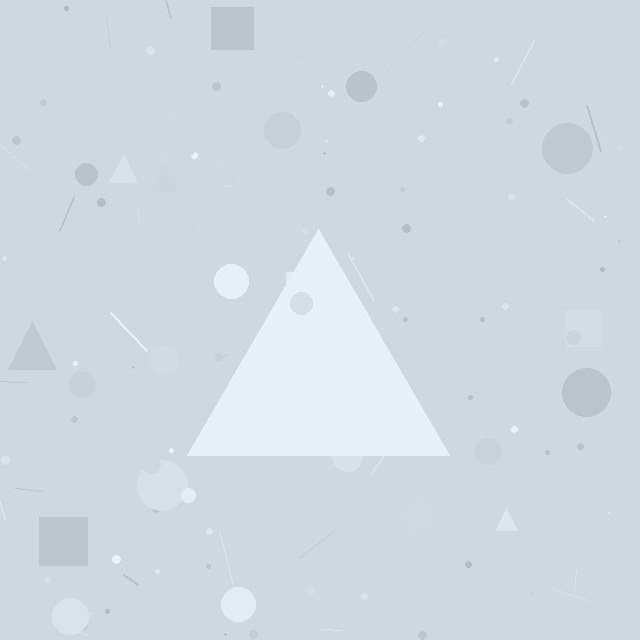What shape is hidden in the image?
A triangle is hidden in the image.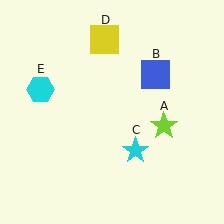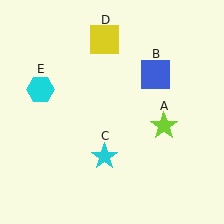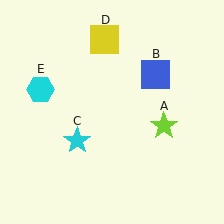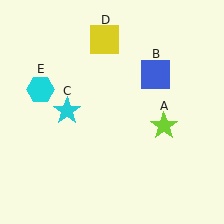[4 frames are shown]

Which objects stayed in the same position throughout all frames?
Lime star (object A) and blue square (object B) and yellow square (object D) and cyan hexagon (object E) remained stationary.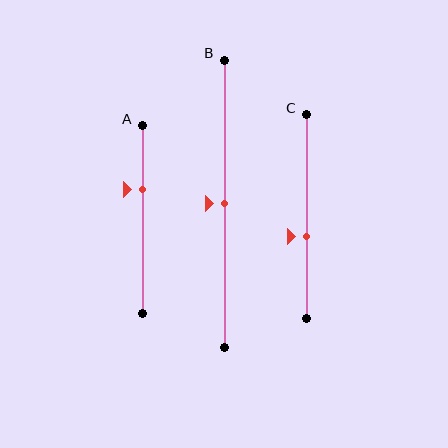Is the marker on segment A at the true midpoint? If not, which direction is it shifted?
No, the marker on segment A is shifted upward by about 16% of the segment length.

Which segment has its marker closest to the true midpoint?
Segment B has its marker closest to the true midpoint.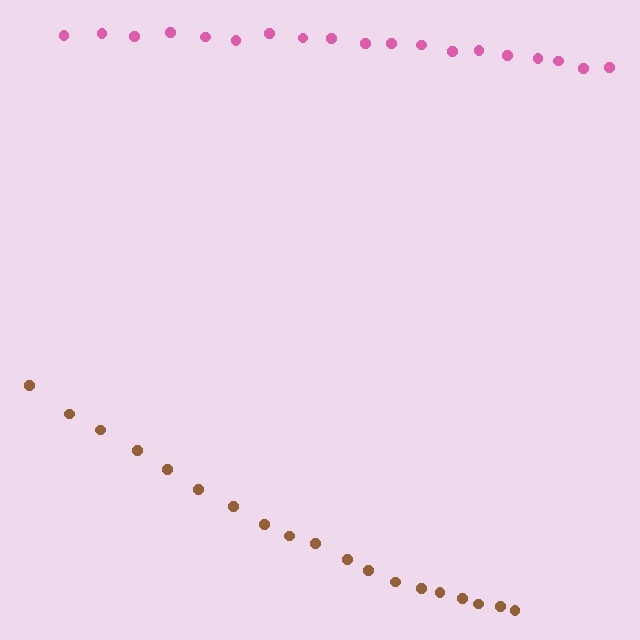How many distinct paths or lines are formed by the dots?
There are 2 distinct paths.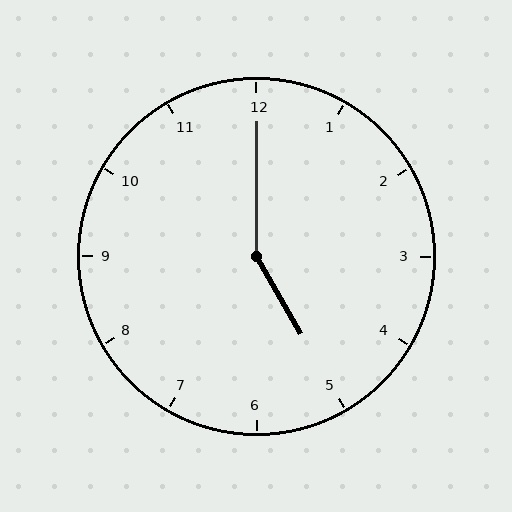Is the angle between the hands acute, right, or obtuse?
It is obtuse.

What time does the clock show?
5:00.